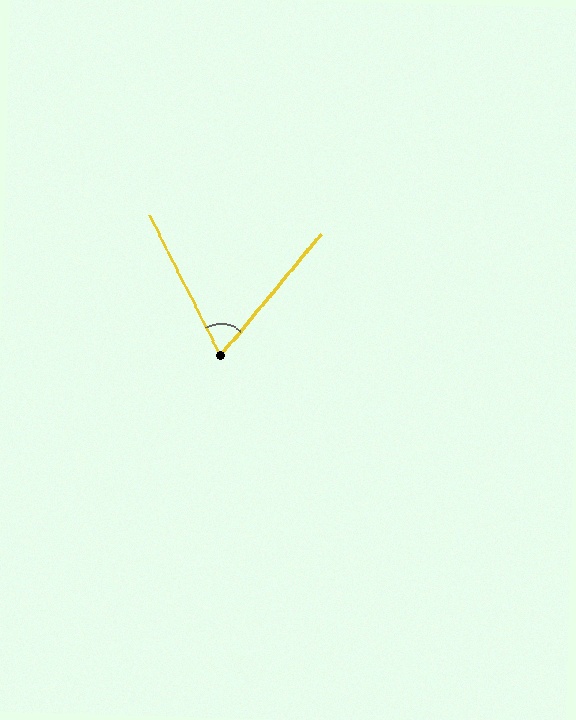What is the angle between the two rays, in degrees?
Approximately 67 degrees.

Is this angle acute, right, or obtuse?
It is acute.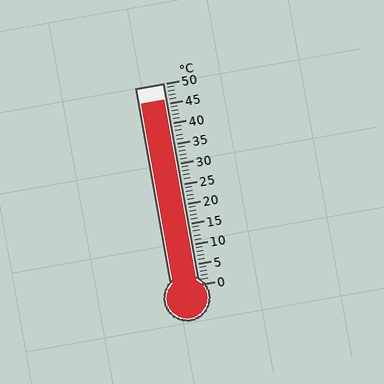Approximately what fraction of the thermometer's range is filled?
The thermometer is filled to approximately 90% of its range.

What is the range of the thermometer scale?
The thermometer scale ranges from 0°C to 50°C.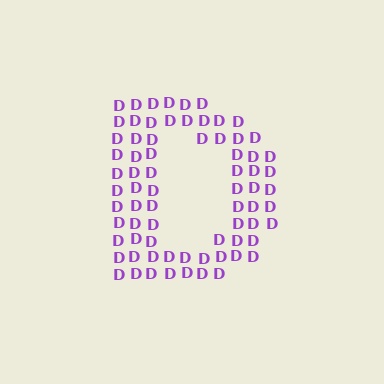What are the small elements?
The small elements are letter D's.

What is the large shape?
The large shape is the letter D.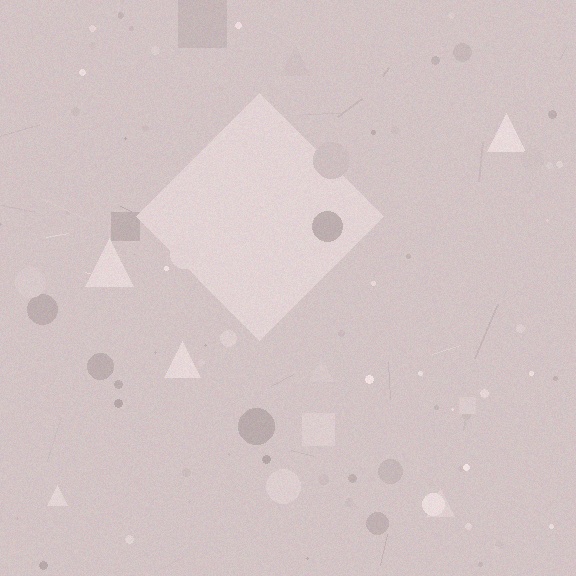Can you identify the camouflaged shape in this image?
The camouflaged shape is a diamond.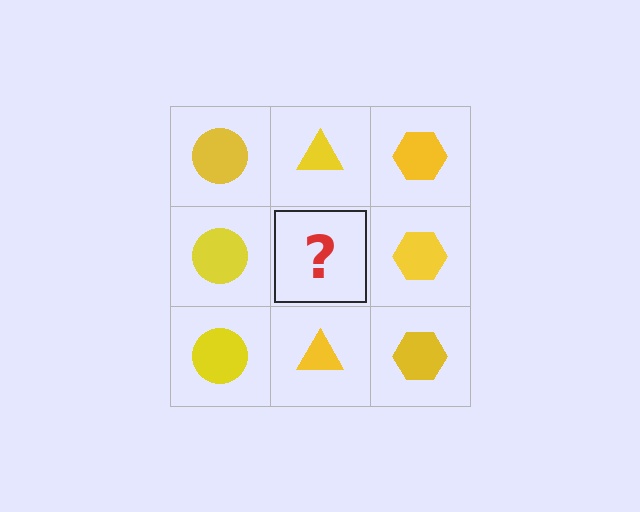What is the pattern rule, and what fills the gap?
The rule is that each column has a consistent shape. The gap should be filled with a yellow triangle.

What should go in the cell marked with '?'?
The missing cell should contain a yellow triangle.